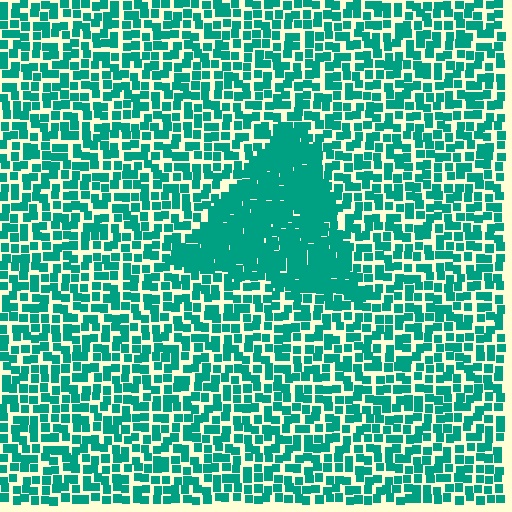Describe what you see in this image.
The image contains small teal elements arranged at two different densities. A triangle-shaped region is visible where the elements are more densely packed than the surrounding area.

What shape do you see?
I see a triangle.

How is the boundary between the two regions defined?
The boundary is defined by a change in element density (approximately 2.0x ratio). All elements are the same color, size, and shape.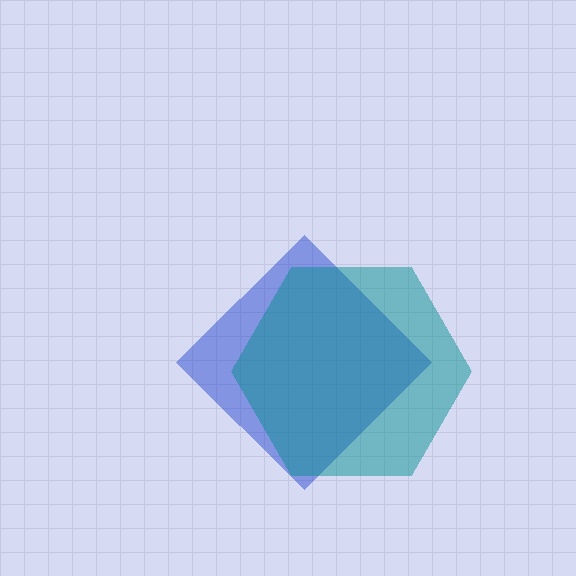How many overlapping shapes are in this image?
There are 2 overlapping shapes in the image.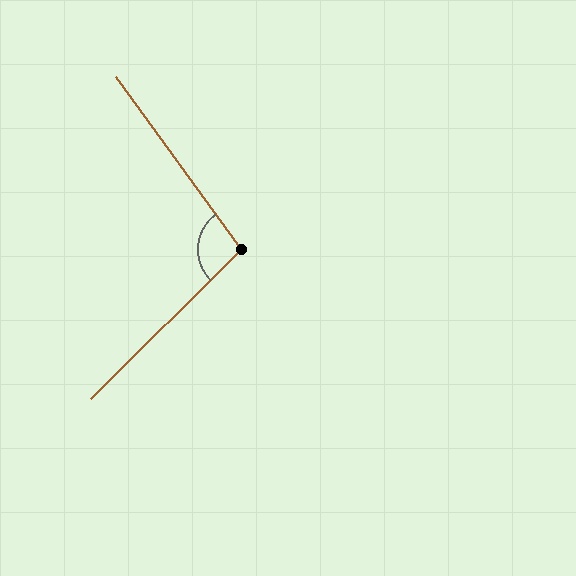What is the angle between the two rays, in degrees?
Approximately 99 degrees.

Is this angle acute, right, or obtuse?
It is obtuse.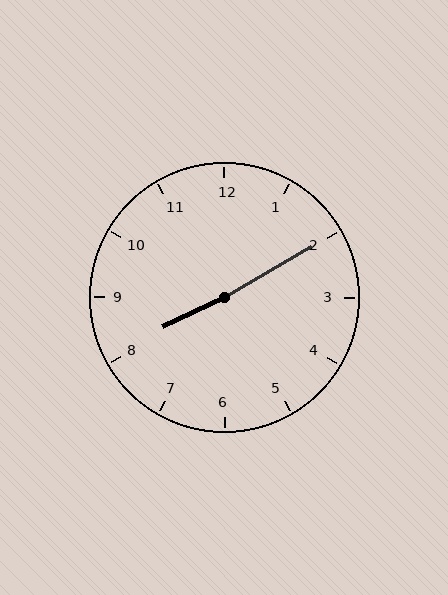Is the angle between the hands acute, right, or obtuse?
It is obtuse.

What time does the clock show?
8:10.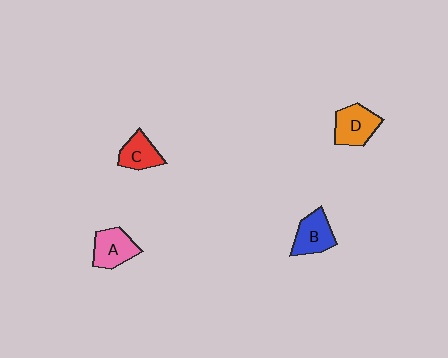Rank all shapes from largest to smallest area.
From largest to smallest: D (orange), A (pink), B (blue), C (red).